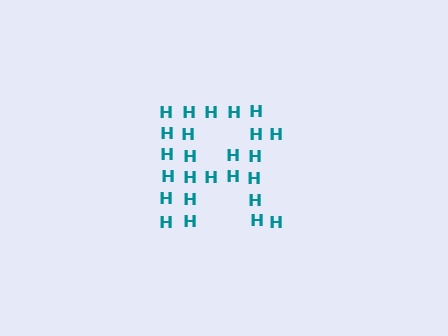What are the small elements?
The small elements are letter H's.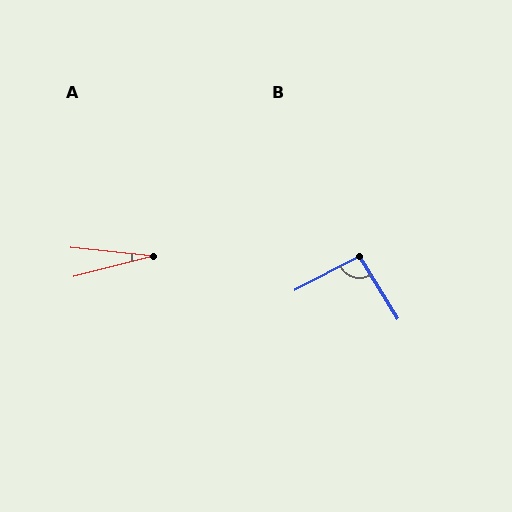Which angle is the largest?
B, at approximately 94 degrees.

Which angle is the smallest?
A, at approximately 21 degrees.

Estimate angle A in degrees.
Approximately 21 degrees.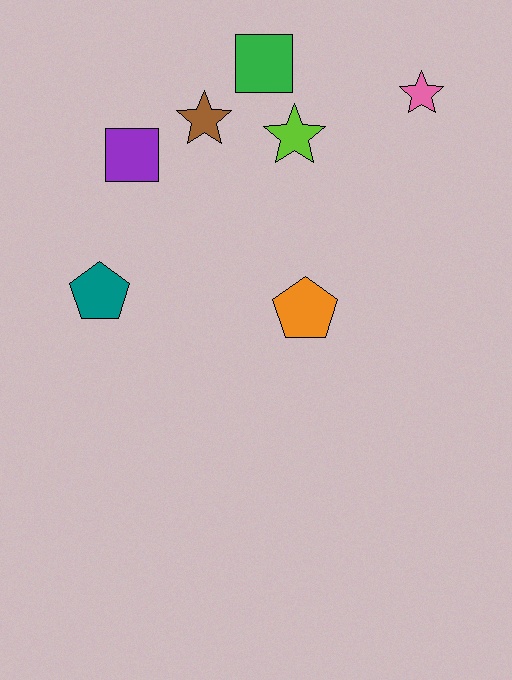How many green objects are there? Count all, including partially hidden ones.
There is 1 green object.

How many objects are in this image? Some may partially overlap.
There are 7 objects.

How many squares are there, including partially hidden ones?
There are 2 squares.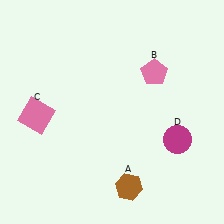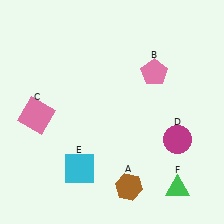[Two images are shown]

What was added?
A cyan square (E), a green triangle (F) were added in Image 2.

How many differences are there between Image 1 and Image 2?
There are 2 differences between the two images.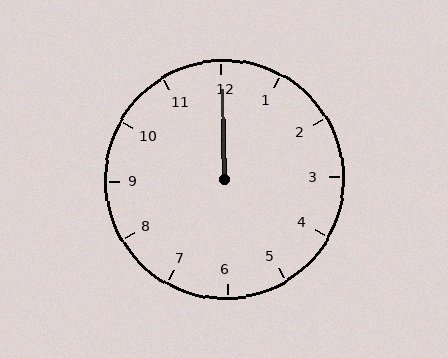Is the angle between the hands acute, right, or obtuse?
It is acute.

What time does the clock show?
12:00.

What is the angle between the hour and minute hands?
Approximately 0 degrees.